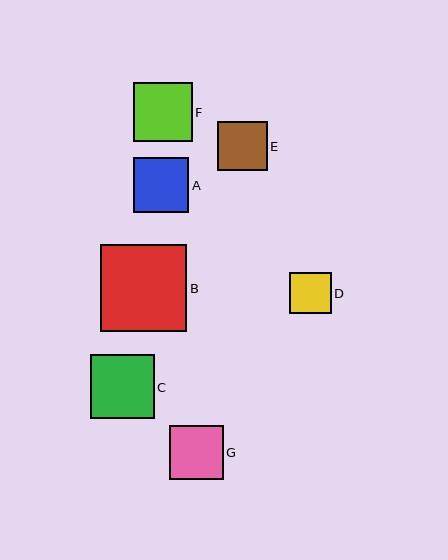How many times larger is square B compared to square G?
Square B is approximately 1.6 times the size of square G.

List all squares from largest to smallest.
From largest to smallest: B, C, F, A, G, E, D.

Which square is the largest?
Square B is the largest with a size of approximately 87 pixels.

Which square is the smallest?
Square D is the smallest with a size of approximately 41 pixels.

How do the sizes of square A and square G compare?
Square A and square G are approximately the same size.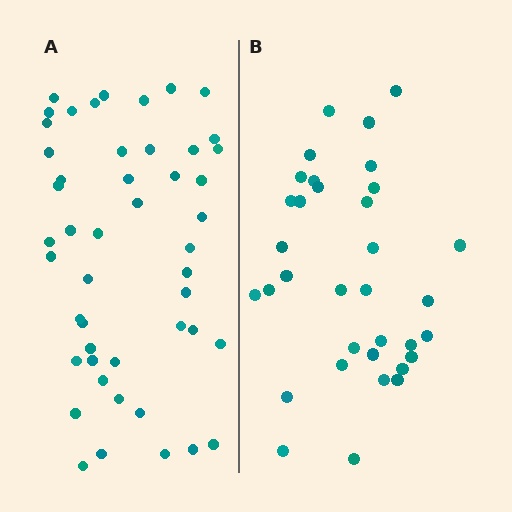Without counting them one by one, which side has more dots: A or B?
Region A (the left region) has more dots.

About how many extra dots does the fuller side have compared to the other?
Region A has approximately 15 more dots than region B.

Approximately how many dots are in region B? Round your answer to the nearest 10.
About 30 dots. (The exact count is 34, which rounds to 30.)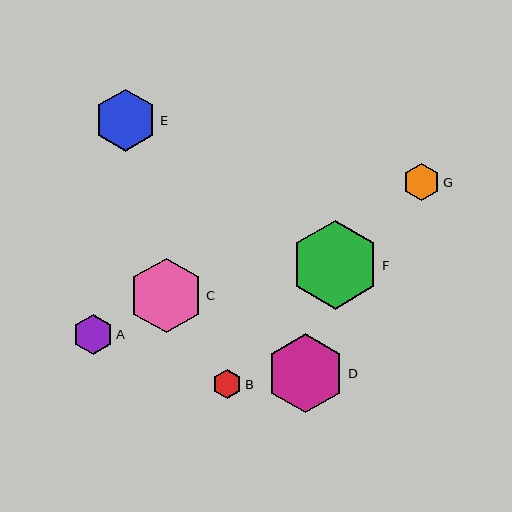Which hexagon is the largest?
Hexagon F is the largest with a size of approximately 88 pixels.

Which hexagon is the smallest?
Hexagon B is the smallest with a size of approximately 29 pixels.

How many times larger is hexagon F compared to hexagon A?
Hexagon F is approximately 2.2 times the size of hexagon A.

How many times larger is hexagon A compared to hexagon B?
Hexagon A is approximately 1.3 times the size of hexagon B.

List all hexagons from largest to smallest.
From largest to smallest: F, D, C, E, A, G, B.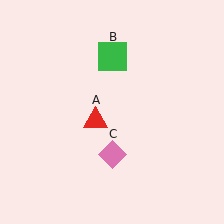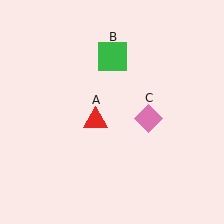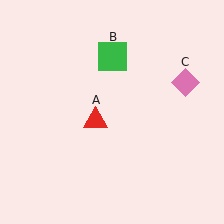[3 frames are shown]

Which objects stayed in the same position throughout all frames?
Red triangle (object A) and green square (object B) remained stationary.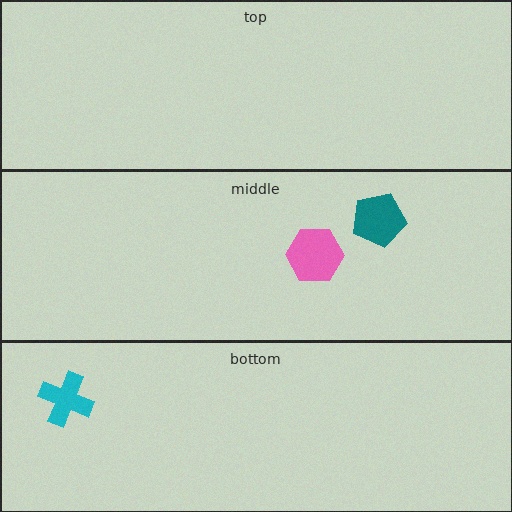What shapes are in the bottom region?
The cyan cross.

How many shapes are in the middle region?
2.